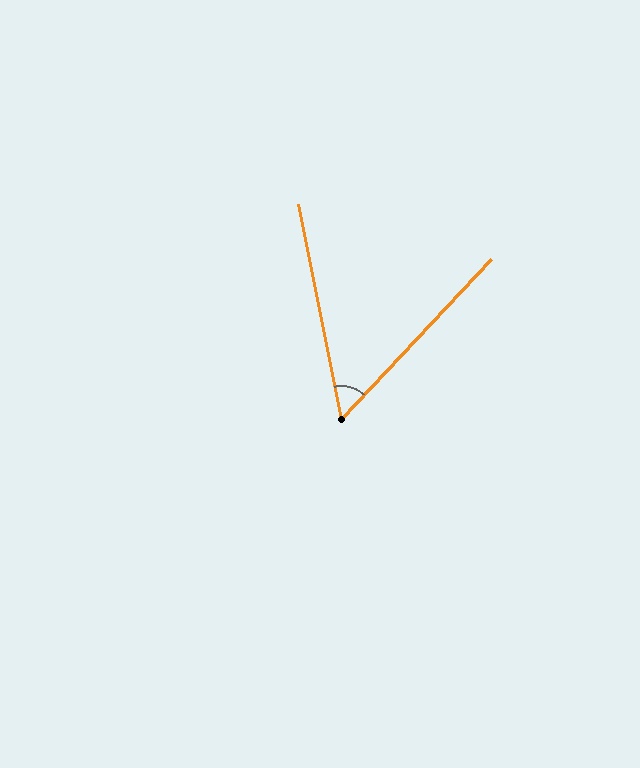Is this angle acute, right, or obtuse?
It is acute.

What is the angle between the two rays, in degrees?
Approximately 55 degrees.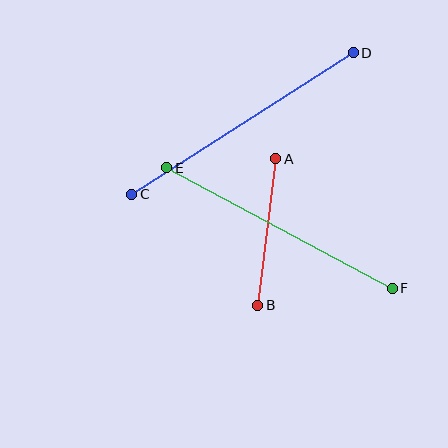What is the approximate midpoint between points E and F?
The midpoint is at approximately (279, 228) pixels.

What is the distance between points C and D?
The distance is approximately 262 pixels.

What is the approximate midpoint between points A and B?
The midpoint is at approximately (267, 232) pixels.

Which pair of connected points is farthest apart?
Points C and D are farthest apart.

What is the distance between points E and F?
The distance is approximately 256 pixels.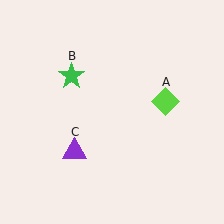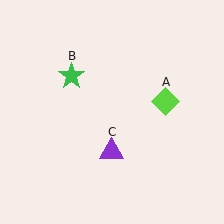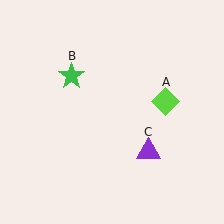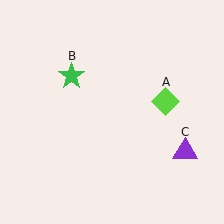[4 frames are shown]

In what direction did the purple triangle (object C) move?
The purple triangle (object C) moved right.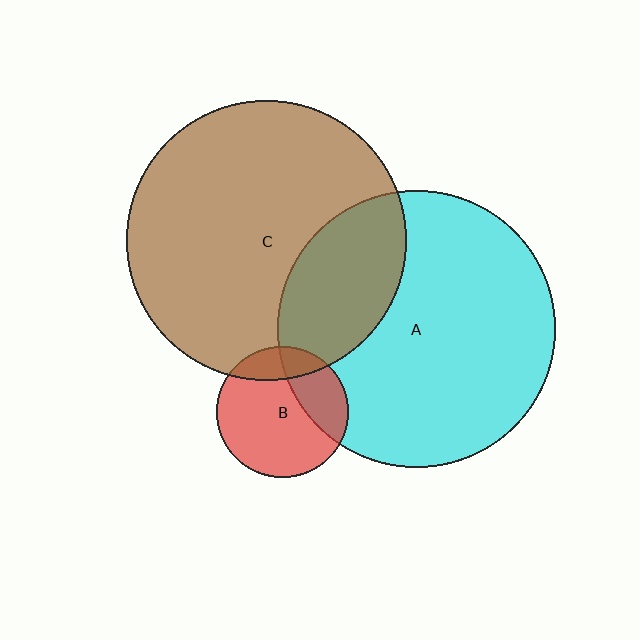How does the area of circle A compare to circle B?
Approximately 4.5 times.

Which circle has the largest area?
Circle C (brown).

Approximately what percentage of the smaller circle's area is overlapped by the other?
Approximately 25%.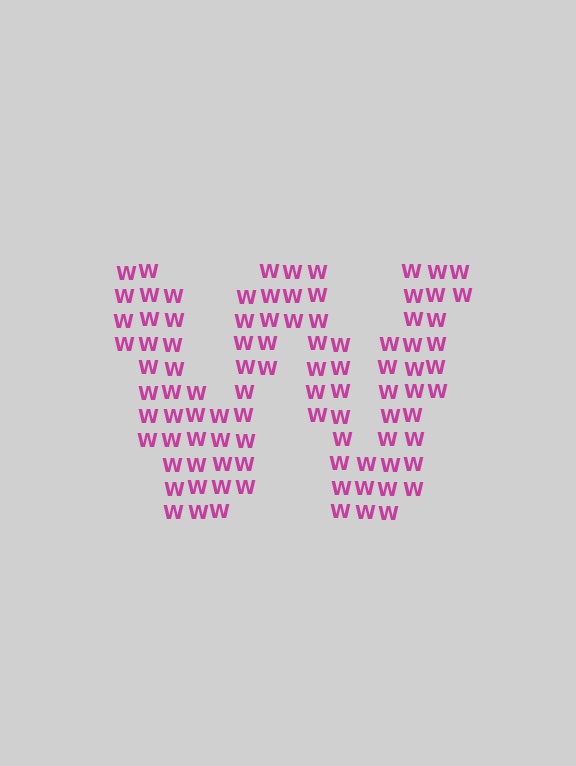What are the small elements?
The small elements are letter W's.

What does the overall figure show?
The overall figure shows the letter W.